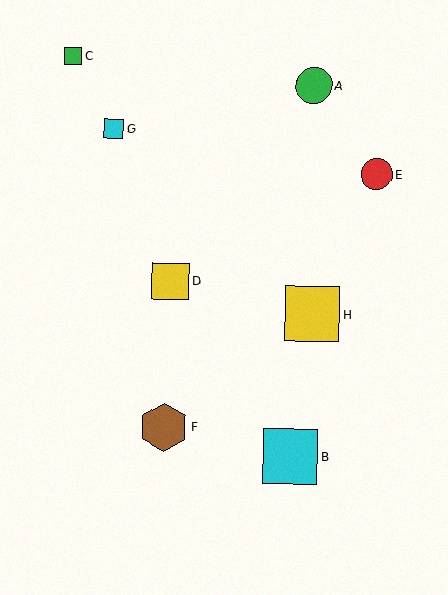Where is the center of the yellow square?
The center of the yellow square is at (312, 314).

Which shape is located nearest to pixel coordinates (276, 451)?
The cyan square (labeled B) at (290, 457) is nearest to that location.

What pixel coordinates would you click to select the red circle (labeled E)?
Click at (377, 174) to select the red circle E.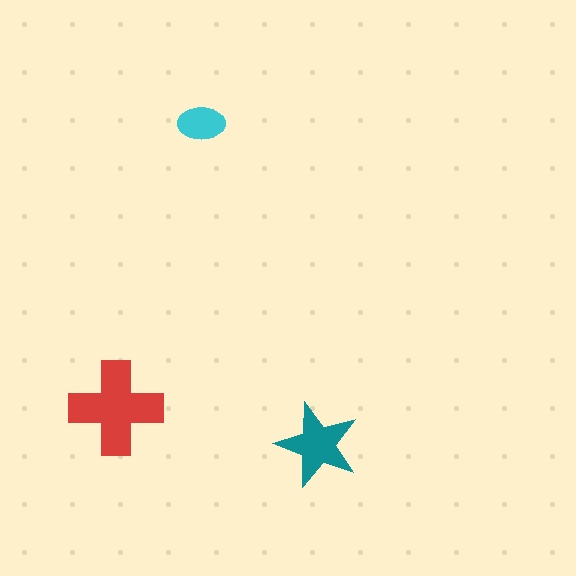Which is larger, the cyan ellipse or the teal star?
The teal star.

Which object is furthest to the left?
The red cross is leftmost.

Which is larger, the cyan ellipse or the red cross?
The red cross.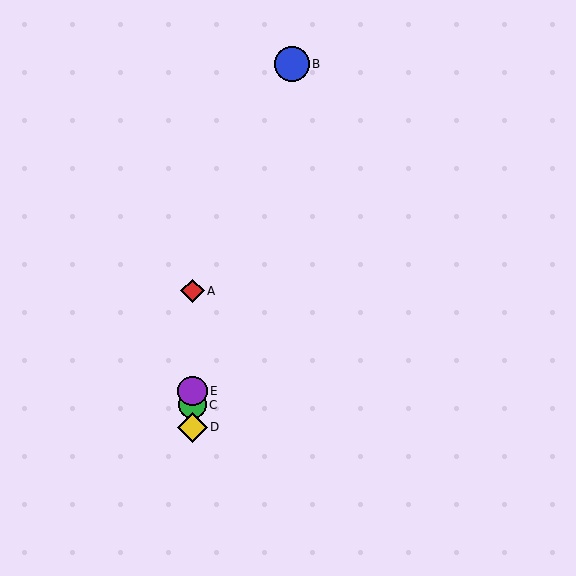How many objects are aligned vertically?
4 objects (A, C, D, E) are aligned vertically.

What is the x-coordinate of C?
Object C is at x≈192.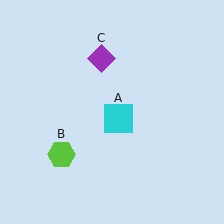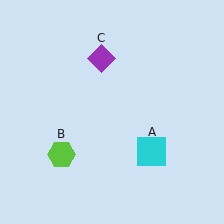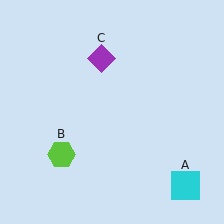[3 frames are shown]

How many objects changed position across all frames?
1 object changed position: cyan square (object A).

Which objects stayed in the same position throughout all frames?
Lime hexagon (object B) and purple diamond (object C) remained stationary.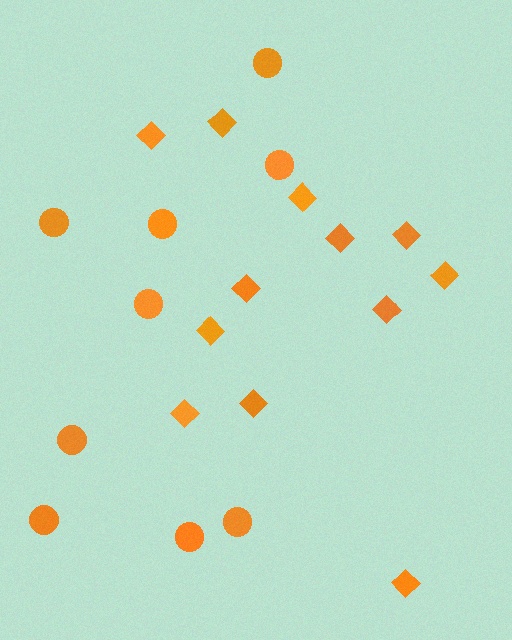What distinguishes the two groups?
There are 2 groups: one group of circles (9) and one group of diamonds (12).